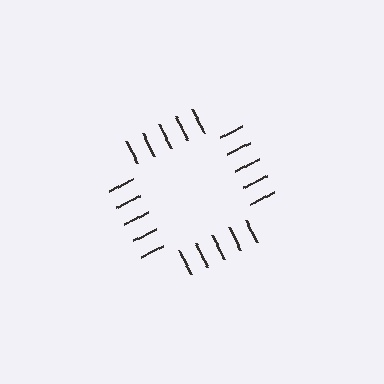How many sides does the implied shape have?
4 sides — the line-ends trace a square.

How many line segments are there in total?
20 — 5 along each of the 4 edges.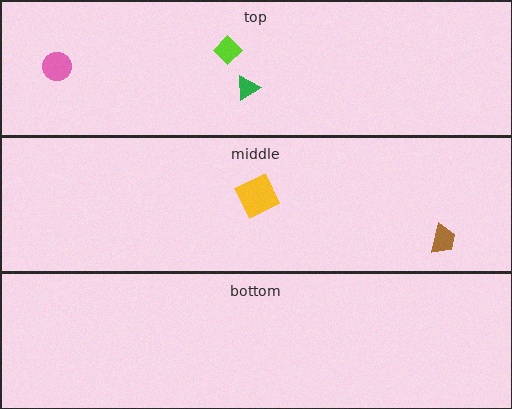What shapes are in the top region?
The green triangle, the pink circle, the lime diamond.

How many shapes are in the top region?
3.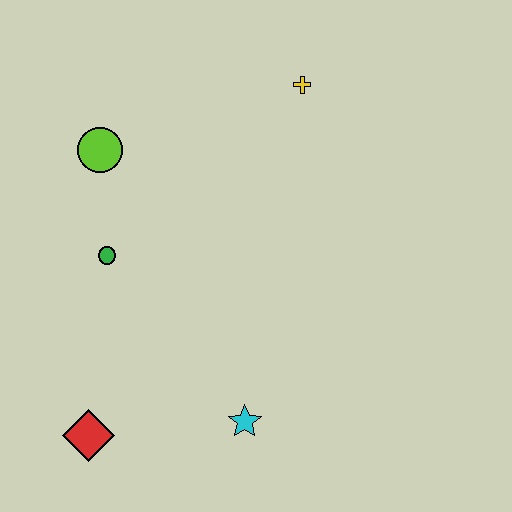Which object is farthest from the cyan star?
The yellow cross is farthest from the cyan star.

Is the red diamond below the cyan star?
Yes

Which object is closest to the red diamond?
The cyan star is closest to the red diamond.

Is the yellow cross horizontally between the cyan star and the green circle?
No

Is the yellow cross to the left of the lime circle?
No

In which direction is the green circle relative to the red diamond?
The green circle is above the red diamond.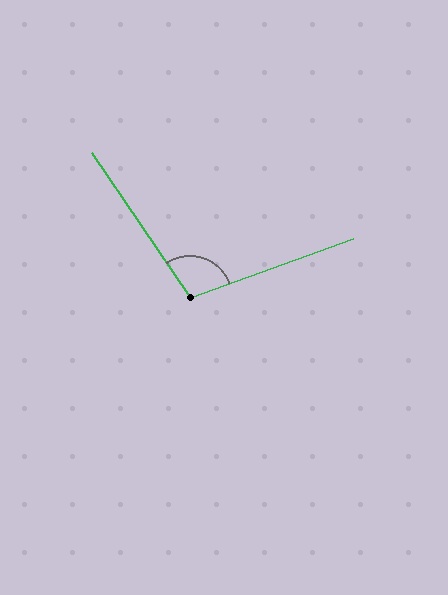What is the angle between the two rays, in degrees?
Approximately 104 degrees.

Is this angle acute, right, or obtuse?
It is obtuse.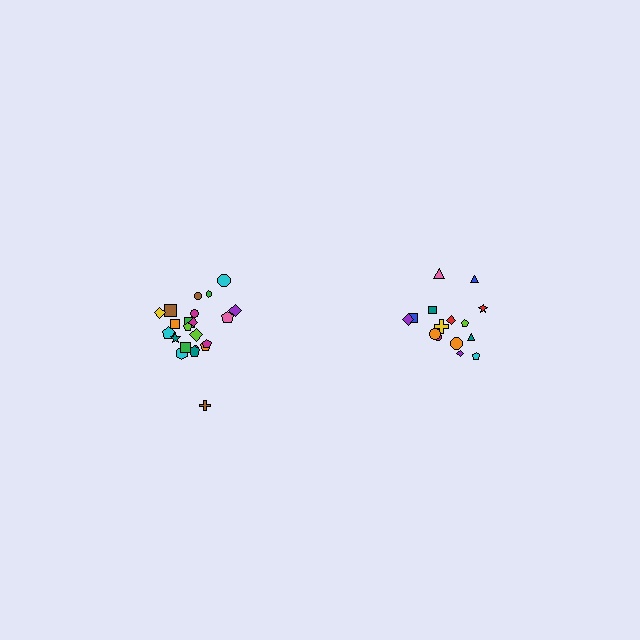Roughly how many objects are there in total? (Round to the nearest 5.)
Roughly 35 objects in total.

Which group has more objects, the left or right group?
The left group.